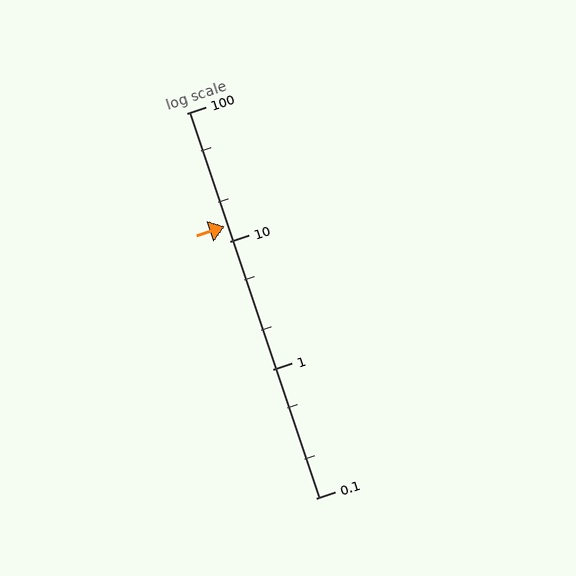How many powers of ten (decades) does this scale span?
The scale spans 3 decades, from 0.1 to 100.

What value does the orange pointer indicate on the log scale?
The pointer indicates approximately 13.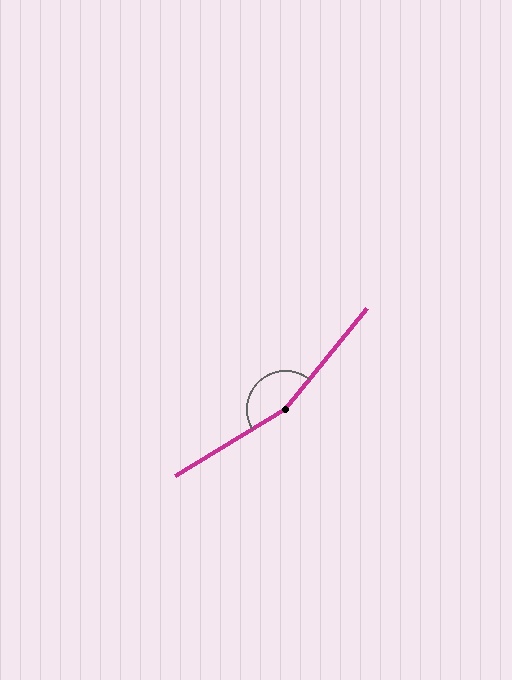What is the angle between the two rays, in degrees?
Approximately 160 degrees.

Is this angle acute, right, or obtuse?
It is obtuse.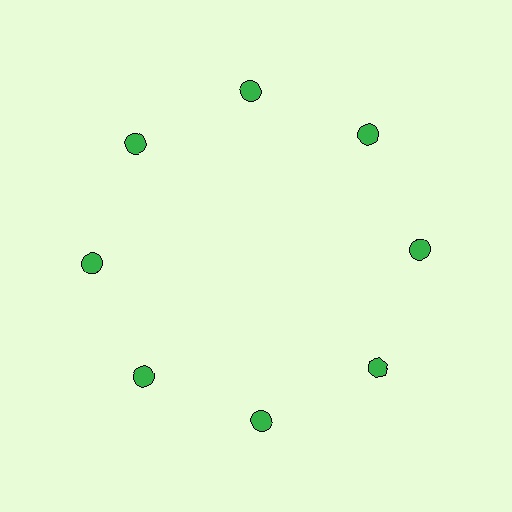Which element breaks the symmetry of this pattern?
The green hexagon at roughly the 4 o'clock position breaks the symmetry. All other shapes are green circles.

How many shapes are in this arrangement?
There are 8 shapes arranged in a ring pattern.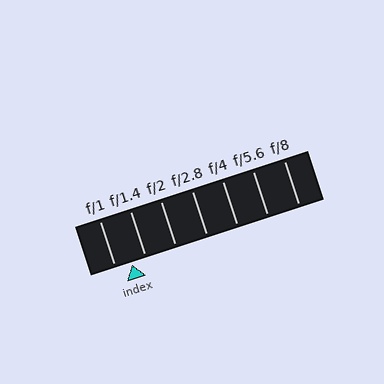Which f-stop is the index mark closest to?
The index mark is closest to f/1.4.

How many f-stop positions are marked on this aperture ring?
There are 7 f-stop positions marked.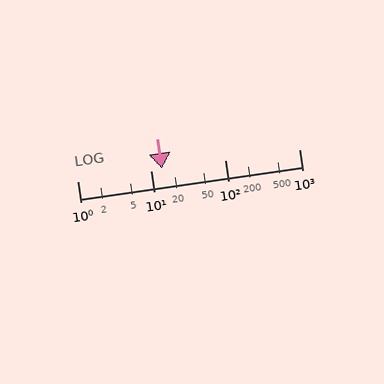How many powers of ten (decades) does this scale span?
The scale spans 3 decades, from 1 to 1000.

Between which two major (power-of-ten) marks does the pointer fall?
The pointer is between 10 and 100.